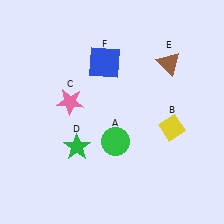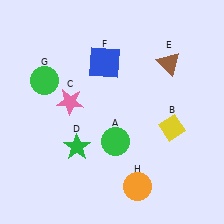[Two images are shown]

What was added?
A green circle (G), an orange circle (H) were added in Image 2.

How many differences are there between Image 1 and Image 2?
There are 2 differences between the two images.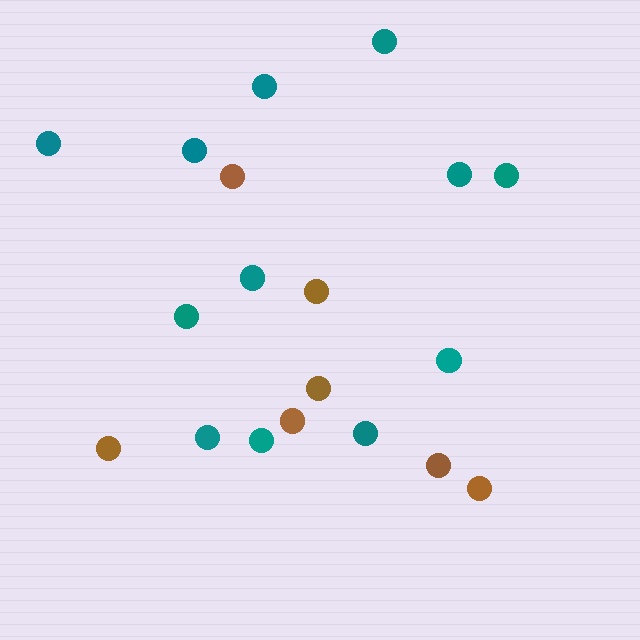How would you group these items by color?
There are 2 groups: one group of brown circles (7) and one group of teal circles (12).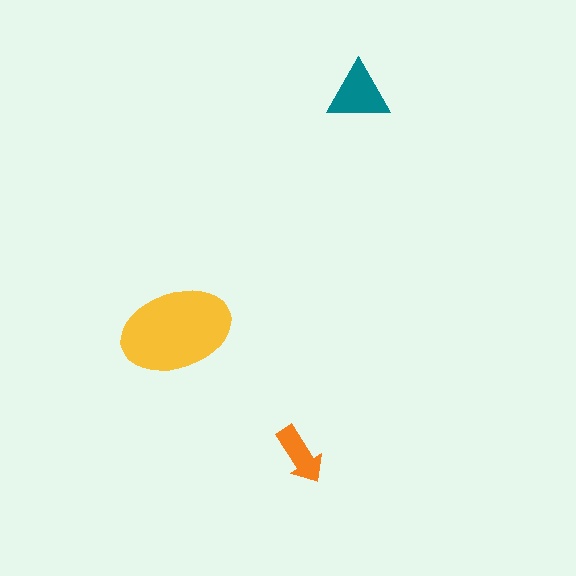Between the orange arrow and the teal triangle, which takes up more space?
The teal triangle.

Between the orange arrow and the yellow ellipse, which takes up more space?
The yellow ellipse.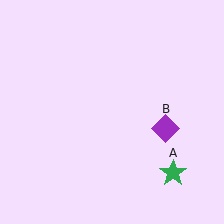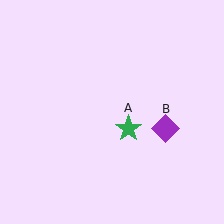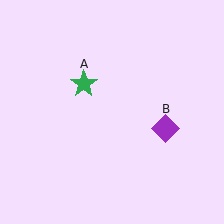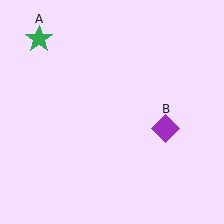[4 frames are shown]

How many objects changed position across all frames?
1 object changed position: green star (object A).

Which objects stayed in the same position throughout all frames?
Purple diamond (object B) remained stationary.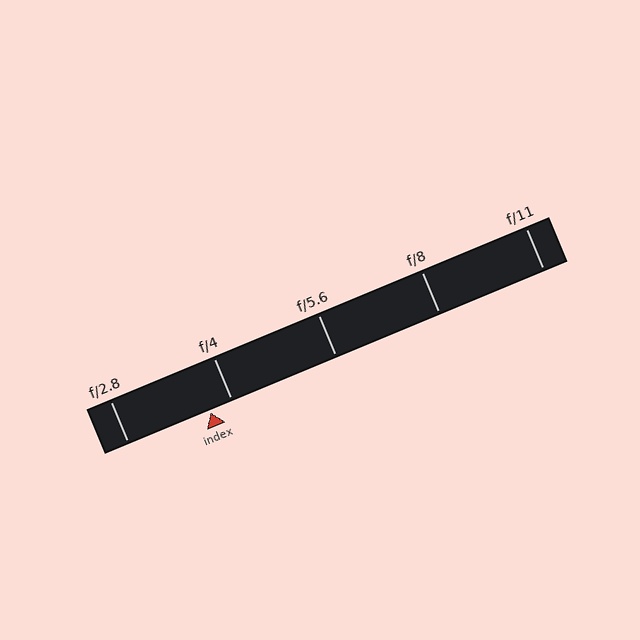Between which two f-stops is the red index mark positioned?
The index mark is between f/2.8 and f/4.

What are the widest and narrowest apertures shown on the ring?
The widest aperture shown is f/2.8 and the narrowest is f/11.